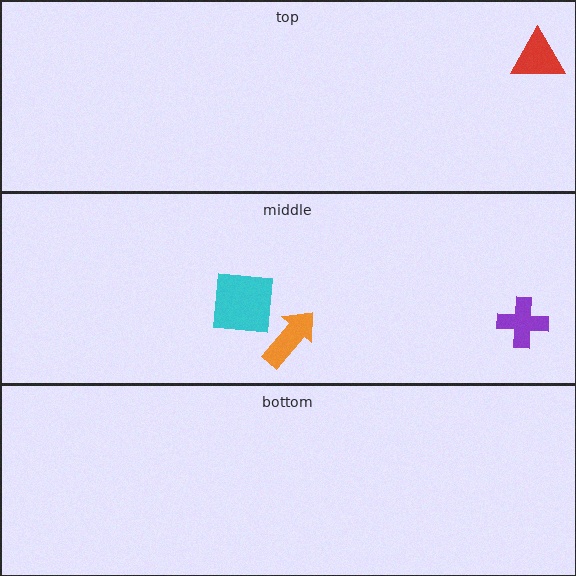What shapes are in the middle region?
The purple cross, the cyan square, the orange arrow.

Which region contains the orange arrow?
The middle region.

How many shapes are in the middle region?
3.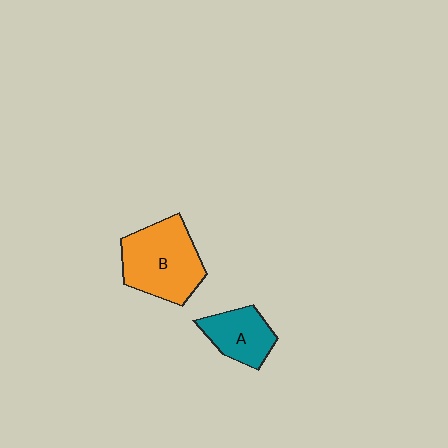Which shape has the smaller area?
Shape A (teal).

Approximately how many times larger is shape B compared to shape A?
Approximately 1.7 times.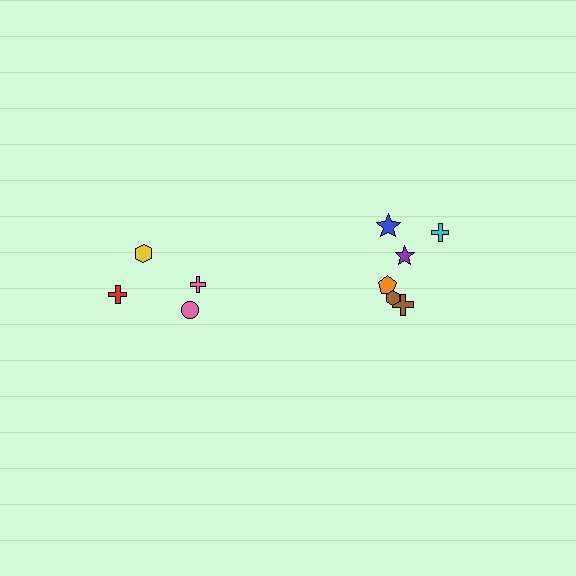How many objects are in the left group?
There are 4 objects.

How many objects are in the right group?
There are 6 objects.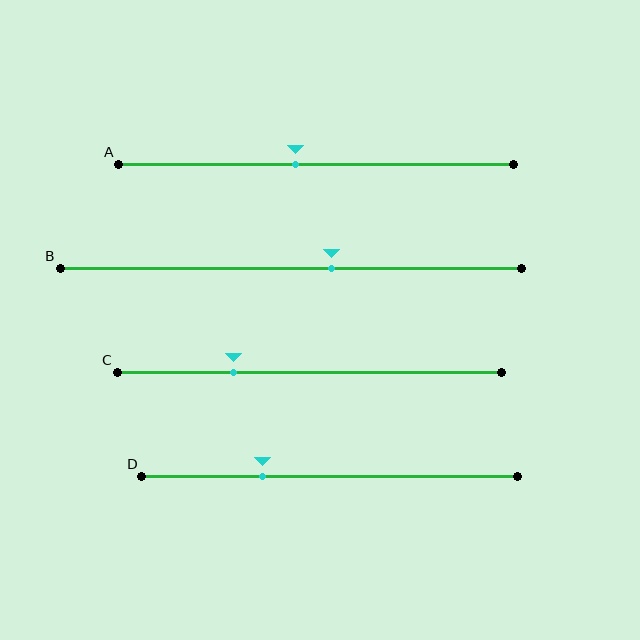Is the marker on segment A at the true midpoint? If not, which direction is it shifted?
No, the marker on segment A is shifted to the left by about 5% of the segment length.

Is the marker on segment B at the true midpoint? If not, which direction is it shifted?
No, the marker on segment B is shifted to the right by about 9% of the segment length.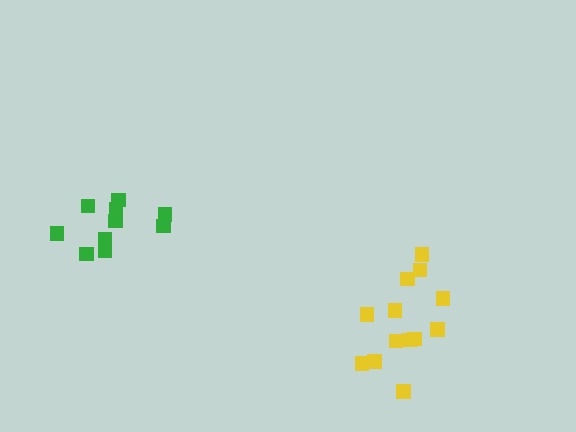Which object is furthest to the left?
The green cluster is leftmost.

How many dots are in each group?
Group 1: 10 dots, Group 2: 13 dots (23 total).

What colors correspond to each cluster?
The clusters are colored: green, yellow.